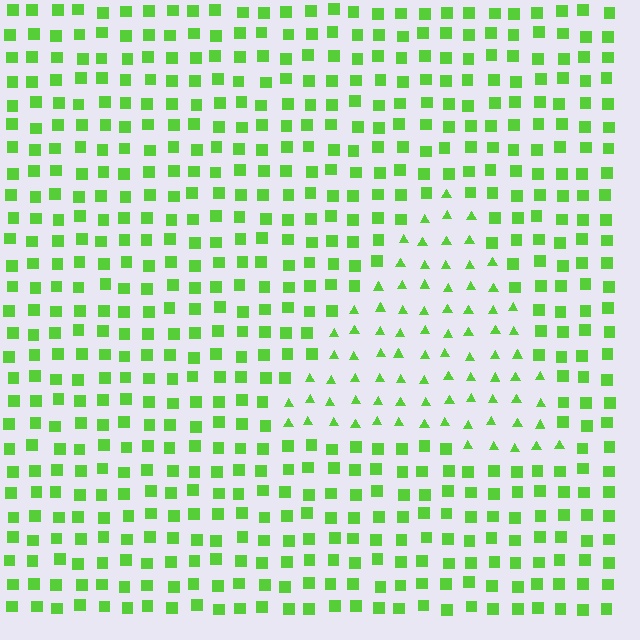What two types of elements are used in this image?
The image uses triangles inside the triangle region and squares outside it.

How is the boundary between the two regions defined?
The boundary is defined by a change in element shape: triangles inside vs. squares outside. All elements share the same color and spacing.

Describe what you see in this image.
The image is filled with small lime elements arranged in a uniform grid. A triangle-shaped region contains triangles, while the surrounding area contains squares. The boundary is defined purely by the change in element shape.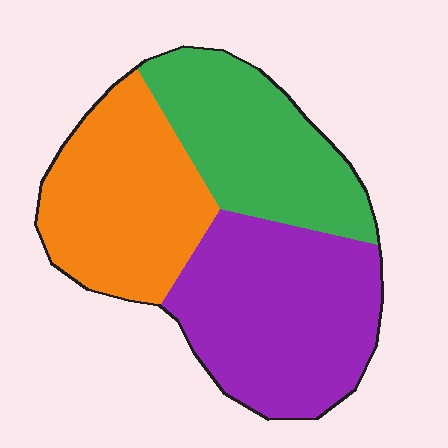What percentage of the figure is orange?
Orange takes up between a quarter and a half of the figure.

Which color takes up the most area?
Purple, at roughly 40%.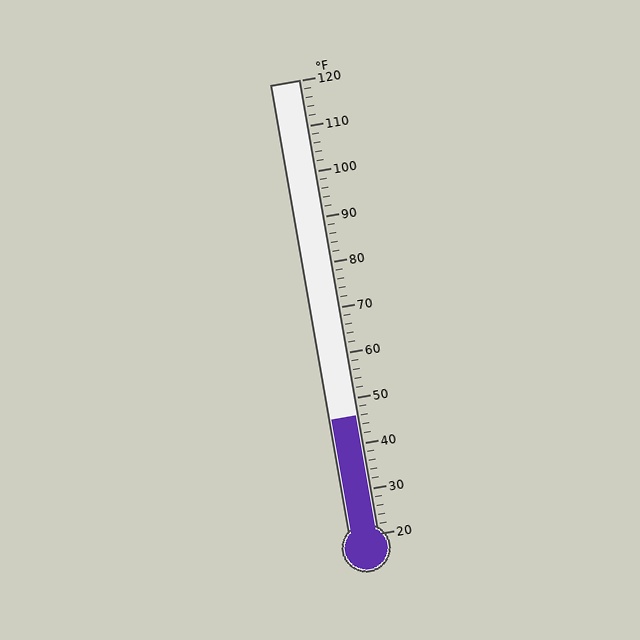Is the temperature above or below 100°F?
The temperature is below 100°F.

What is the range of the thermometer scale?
The thermometer scale ranges from 20°F to 120°F.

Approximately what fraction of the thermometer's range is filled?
The thermometer is filled to approximately 25% of its range.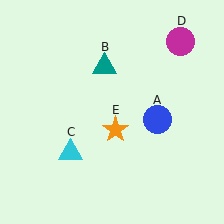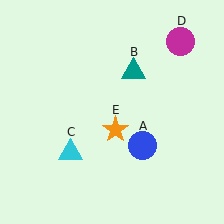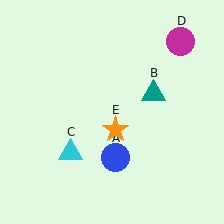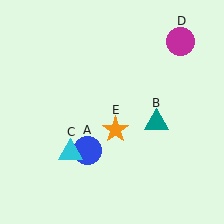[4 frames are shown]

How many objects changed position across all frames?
2 objects changed position: blue circle (object A), teal triangle (object B).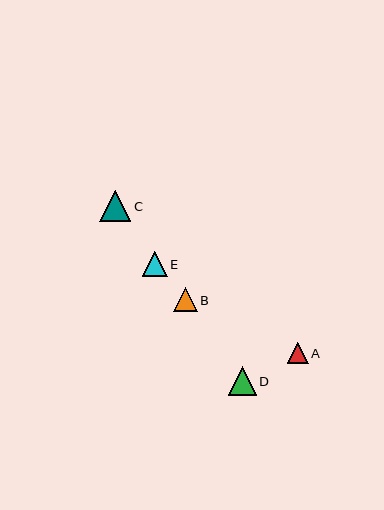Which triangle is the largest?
Triangle C is the largest with a size of approximately 31 pixels.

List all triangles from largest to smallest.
From largest to smallest: C, D, E, B, A.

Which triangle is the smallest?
Triangle A is the smallest with a size of approximately 21 pixels.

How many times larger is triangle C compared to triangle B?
Triangle C is approximately 1.3 times the size of triangle B.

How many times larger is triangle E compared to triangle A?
Triangle E is approximately 1.2 times the size of triangle A.